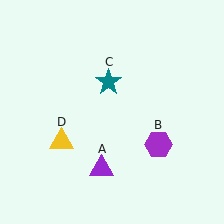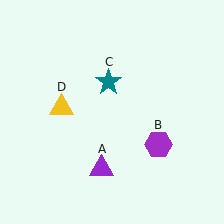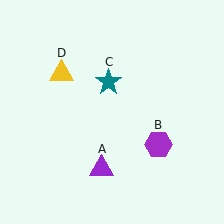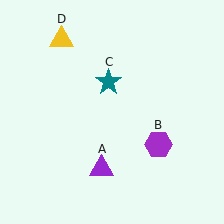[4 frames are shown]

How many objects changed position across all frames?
1 object changed position: yellow triangle (object D).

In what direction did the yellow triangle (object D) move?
The yellow triangle (object D) moved up.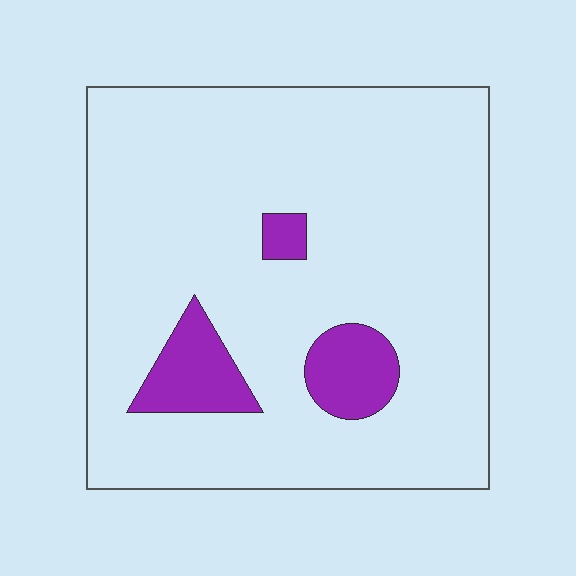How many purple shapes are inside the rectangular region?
3.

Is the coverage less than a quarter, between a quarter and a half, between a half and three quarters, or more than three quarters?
Less than a quarter.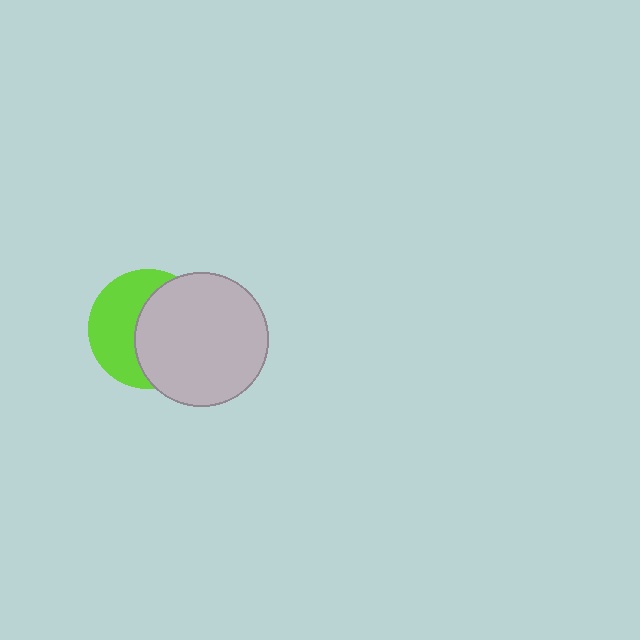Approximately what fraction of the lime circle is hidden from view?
Roughly 53% of the lime circle is hidden behind the light gray circle.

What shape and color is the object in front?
The object in front is a light gray circle.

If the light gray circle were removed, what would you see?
You would see the complete lime circle.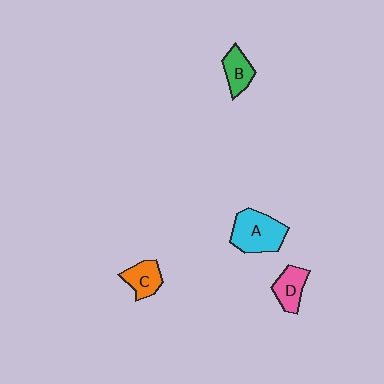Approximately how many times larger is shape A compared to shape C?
Approximately 1.7 times.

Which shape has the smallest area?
Shape B (green).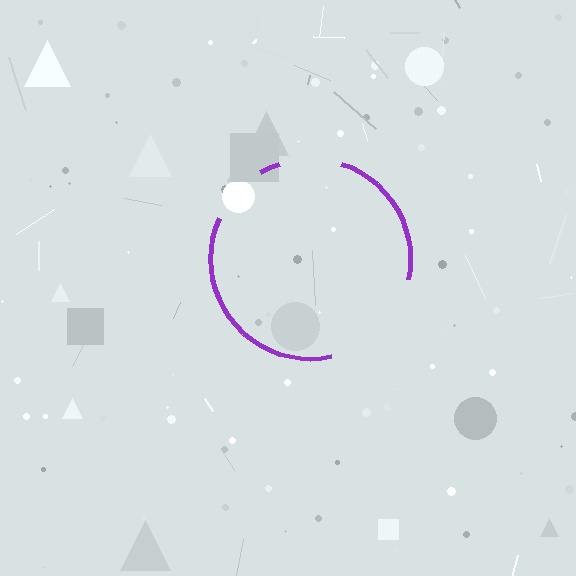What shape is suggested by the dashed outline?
The dashed outline suggests a circle.